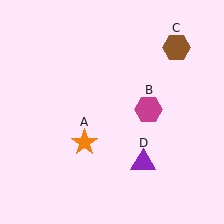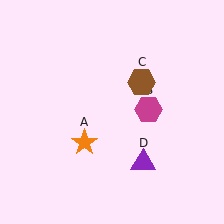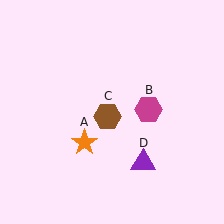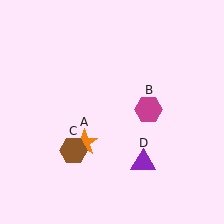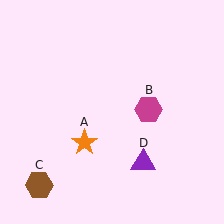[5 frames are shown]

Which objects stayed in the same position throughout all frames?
Orange star (object A) and magenta hexagon (object B) and purple triangle (object D) remained stationary.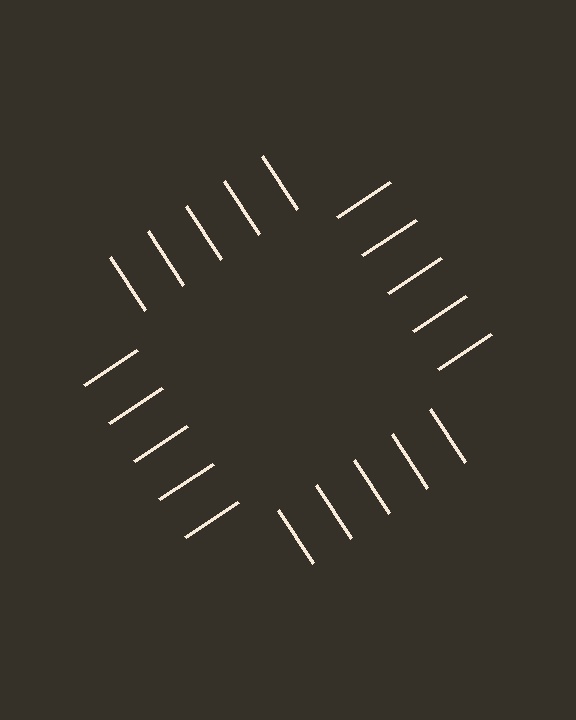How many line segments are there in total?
20 — 5 along each of the 4 edges.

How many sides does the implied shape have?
4 sides — the line-ends trace a square.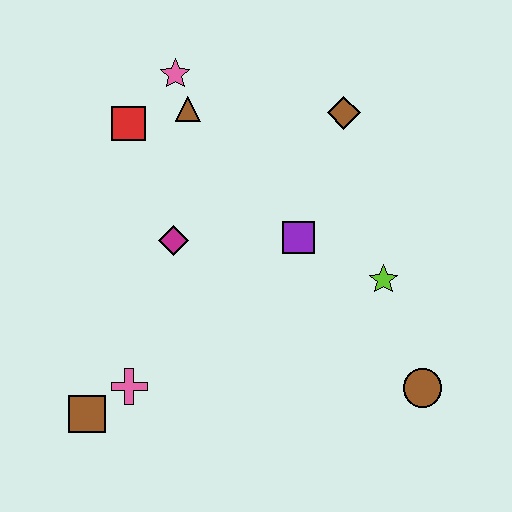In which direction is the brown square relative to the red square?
The brown square is below the red square.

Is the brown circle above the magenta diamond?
No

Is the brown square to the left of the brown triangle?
Yes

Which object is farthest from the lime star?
The brown square is farthest from the lime star.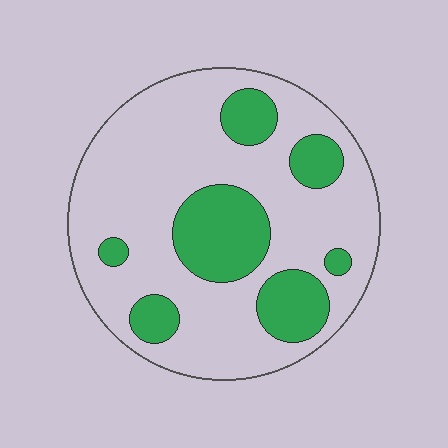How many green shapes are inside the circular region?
7.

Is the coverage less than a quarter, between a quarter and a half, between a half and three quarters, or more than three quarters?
Between a quarter and a half.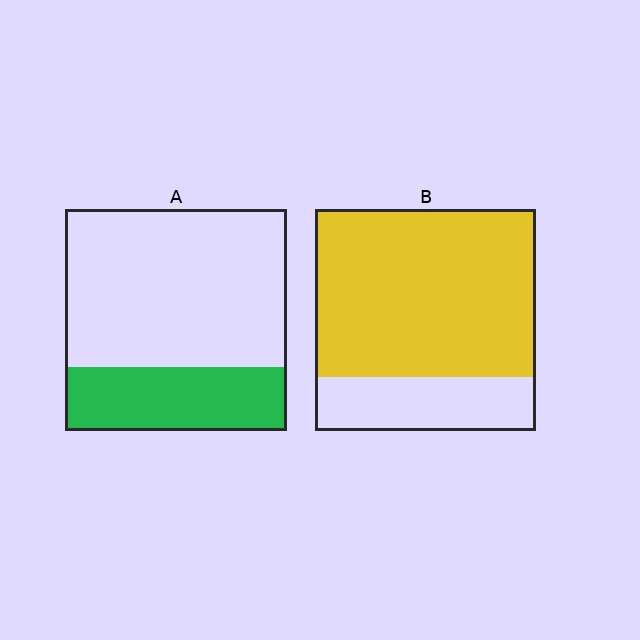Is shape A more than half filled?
No.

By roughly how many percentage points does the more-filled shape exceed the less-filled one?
By roughly 45 percentage points (B over A).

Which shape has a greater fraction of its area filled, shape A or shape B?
Shape B.